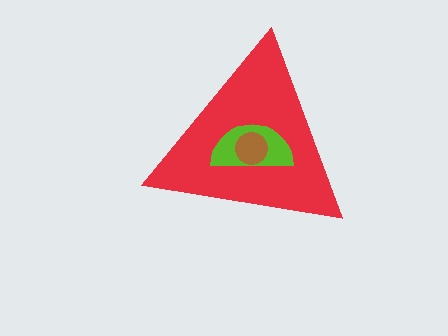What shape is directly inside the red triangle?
The lime semicircle.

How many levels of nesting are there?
3.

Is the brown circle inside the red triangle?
Yes.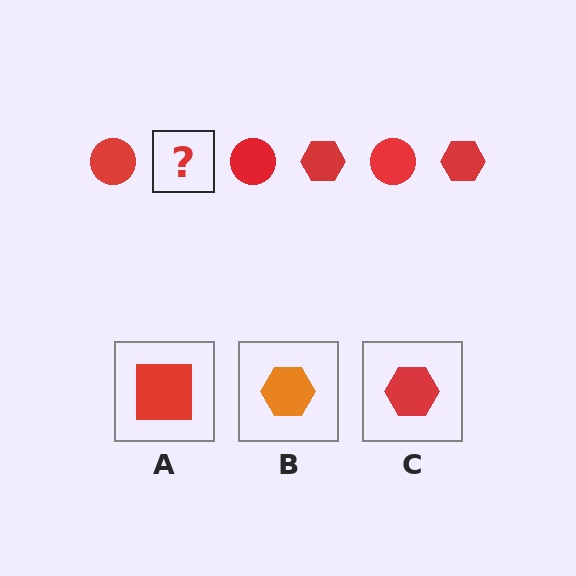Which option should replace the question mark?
Option C.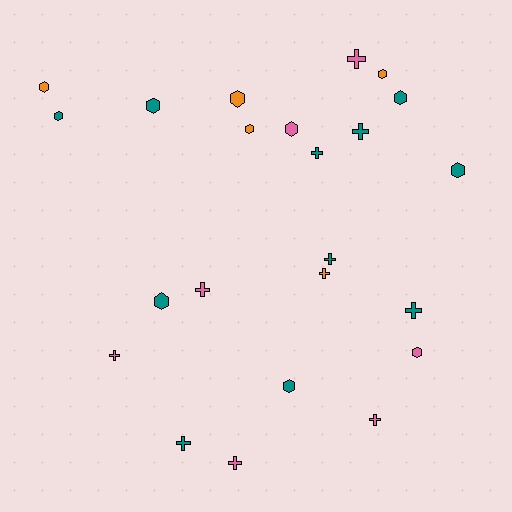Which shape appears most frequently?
Hexagon, with 12 objects.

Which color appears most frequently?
Teal, with 11 objects.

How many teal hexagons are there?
There are 6 teal hexagons.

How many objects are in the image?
There are 23 objects.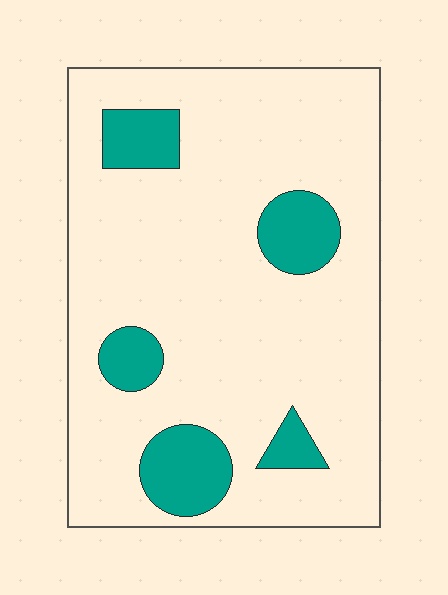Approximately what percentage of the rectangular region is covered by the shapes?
Approximately 15%.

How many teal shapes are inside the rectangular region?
5.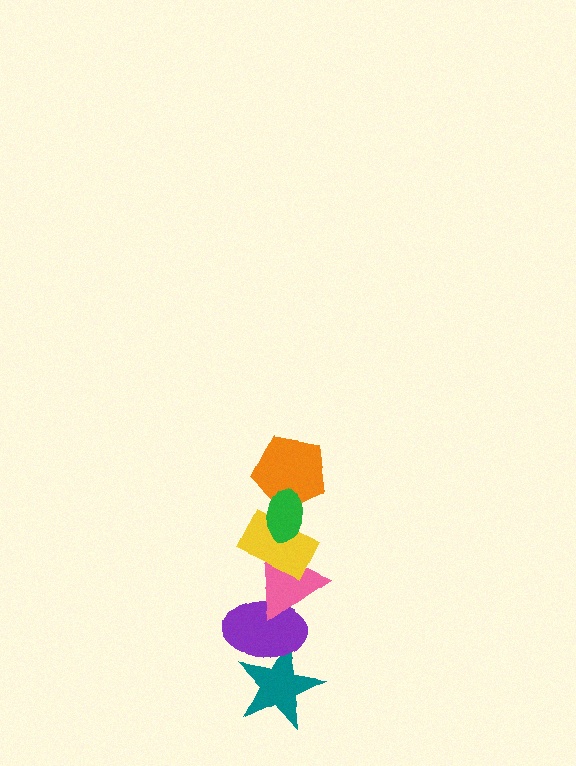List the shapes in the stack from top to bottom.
From top to bottom: the green ellipse, the orange pentagon, the yellow rectangle, the pink triangle, the purple ellipse, the teal star.